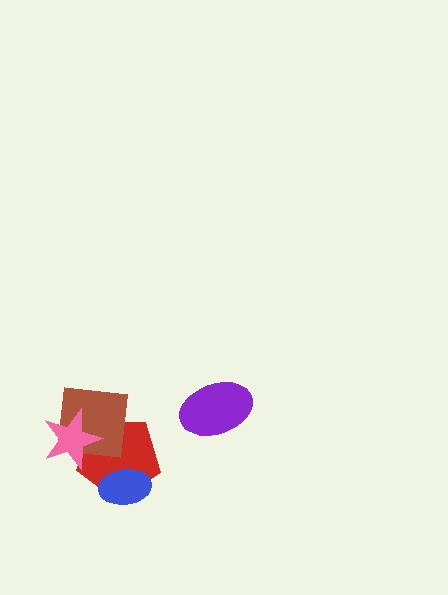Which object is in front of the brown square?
The pink star is in front of the brown square.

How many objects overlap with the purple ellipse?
0 objects overlap with the purple ellipse.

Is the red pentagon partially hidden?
Yes, it is partially covered by another shape.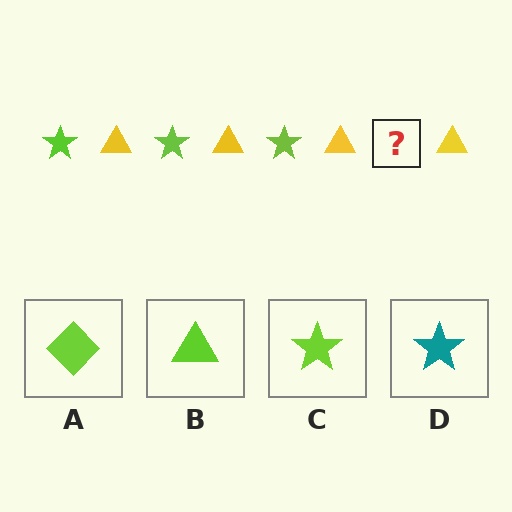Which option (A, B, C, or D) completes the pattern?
C.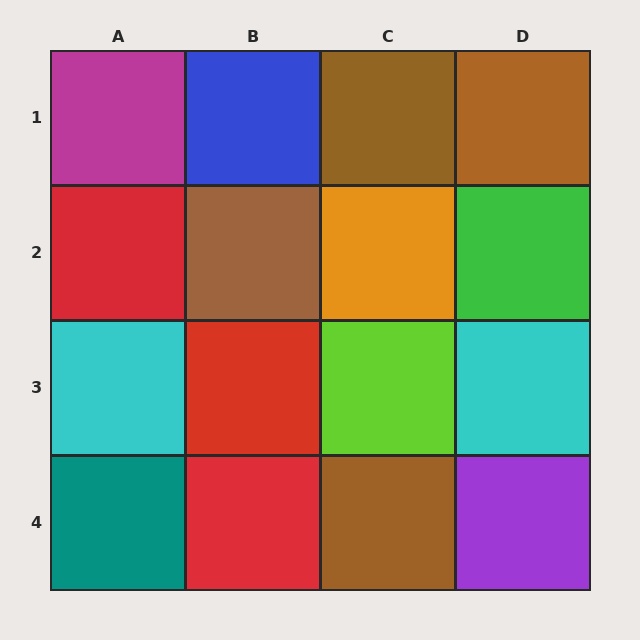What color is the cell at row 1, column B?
Blue.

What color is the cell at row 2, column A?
Red.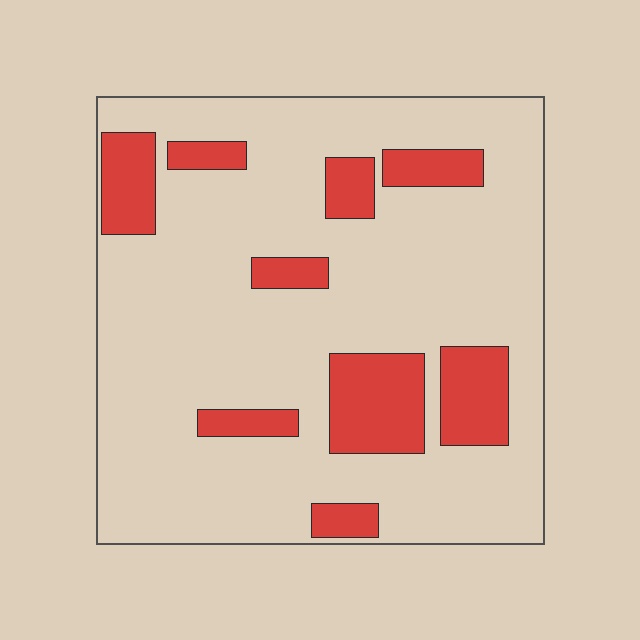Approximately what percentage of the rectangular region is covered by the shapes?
Approximately 20%.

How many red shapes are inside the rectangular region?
9.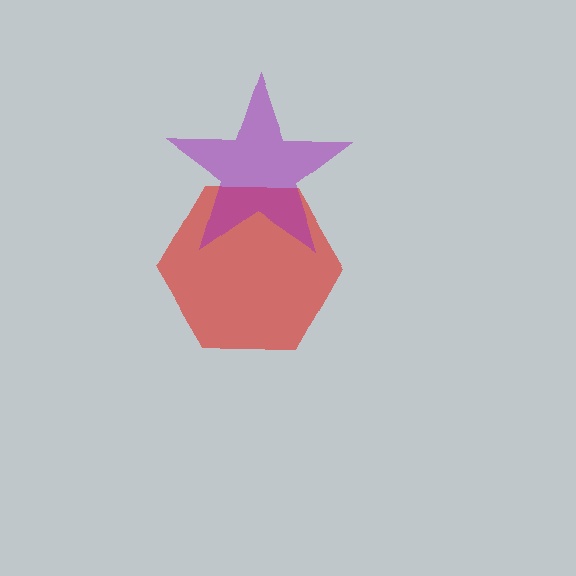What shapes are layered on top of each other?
The layered shapes are: a red hexagon, a purple star.